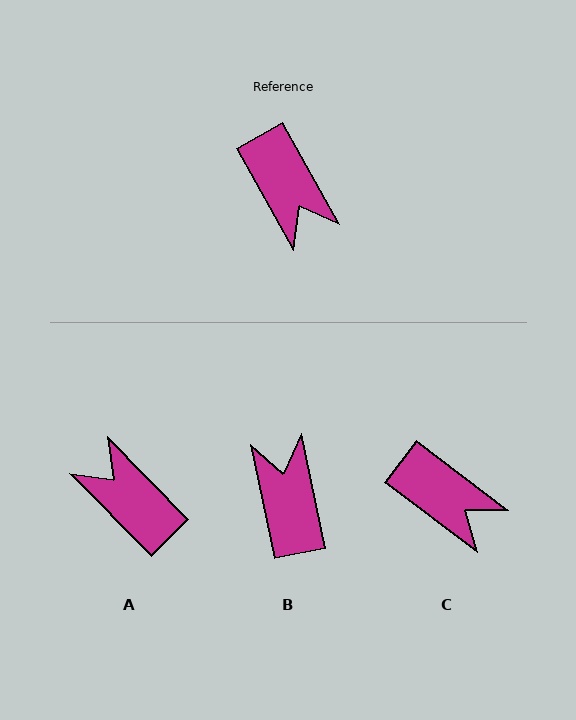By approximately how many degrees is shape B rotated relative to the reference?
Approximately 163 degrees counter-clockwise.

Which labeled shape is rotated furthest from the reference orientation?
A, about 165 degrees away.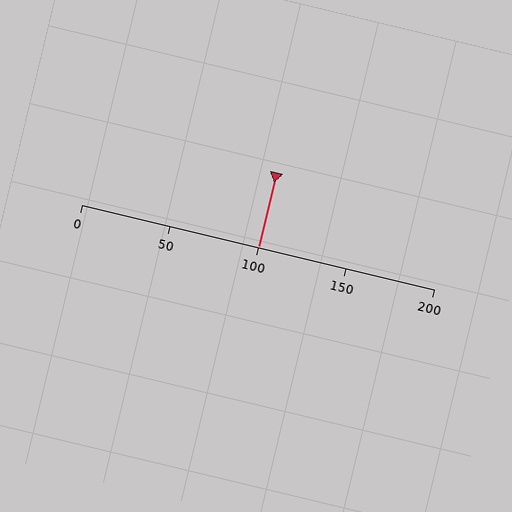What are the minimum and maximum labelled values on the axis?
The axis runs from 0 to 200.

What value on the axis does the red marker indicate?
The marker indicates approximately 100.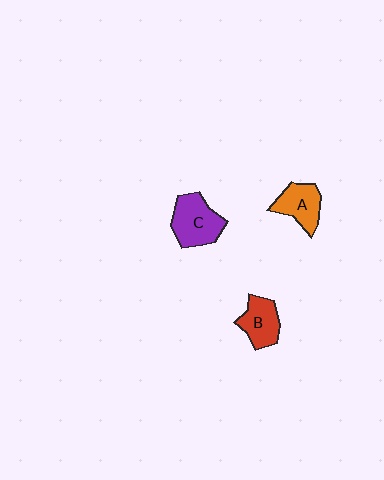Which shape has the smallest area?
Shape A (orange).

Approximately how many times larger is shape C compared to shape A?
Approximately 1.3 times.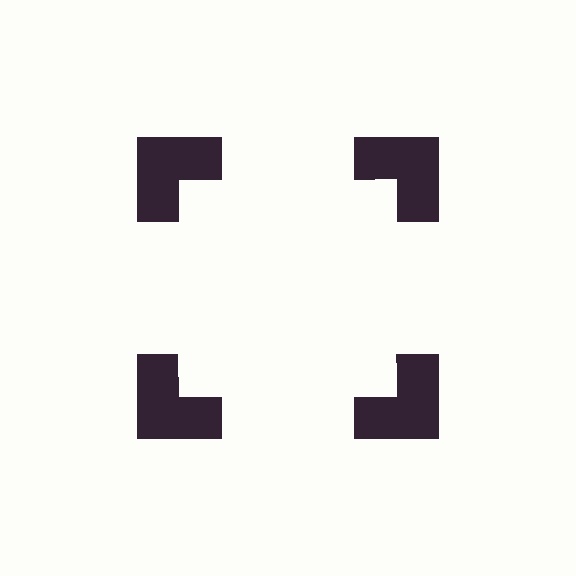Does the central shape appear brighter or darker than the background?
It typically appears slightly brighter than the background, even though no actual brightness change is drawn.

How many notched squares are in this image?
There are 4 — one at each vertex of the illusory square.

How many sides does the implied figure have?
4 sides.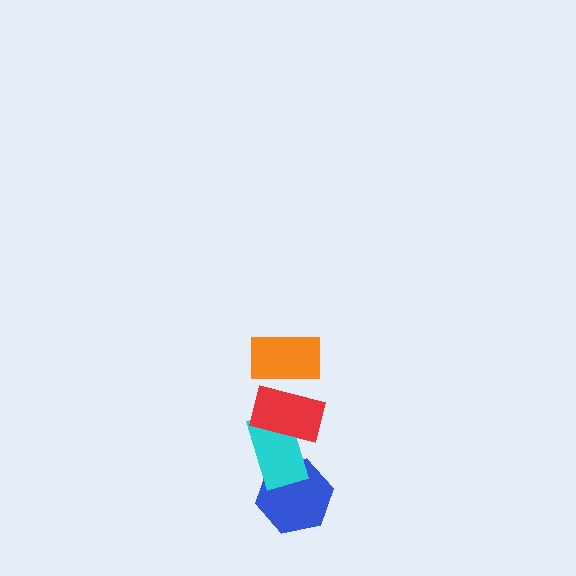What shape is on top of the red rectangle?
The orange rectangle is on top of the red rectangle.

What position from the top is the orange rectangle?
The orange rectangle is 1st from the top.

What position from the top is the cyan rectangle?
The cyan rectangle is 3rd from the top.